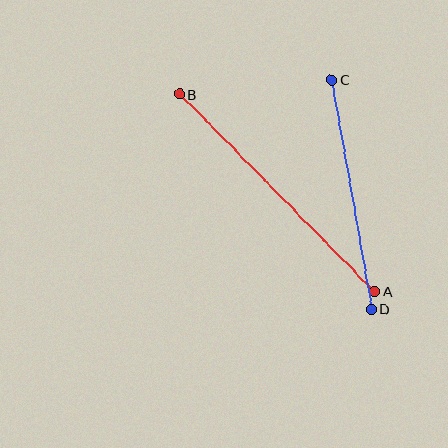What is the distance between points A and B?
The distance is approximately 277 pixels.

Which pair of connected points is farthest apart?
Points A and B are farthest apart.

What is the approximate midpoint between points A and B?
The midpoint is at approximately (277, 193) pixels.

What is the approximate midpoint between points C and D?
The midpoint is at approximately (352, 194) pixels.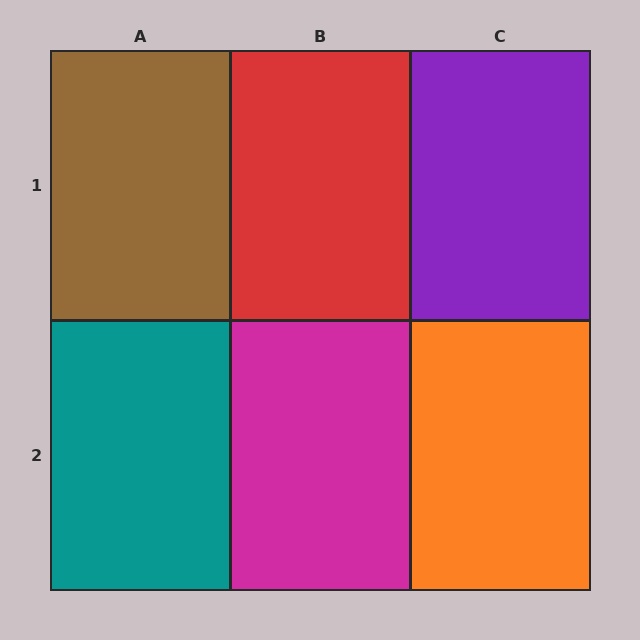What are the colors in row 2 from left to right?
Teal, magenta, orange.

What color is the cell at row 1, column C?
Purple.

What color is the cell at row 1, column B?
Red.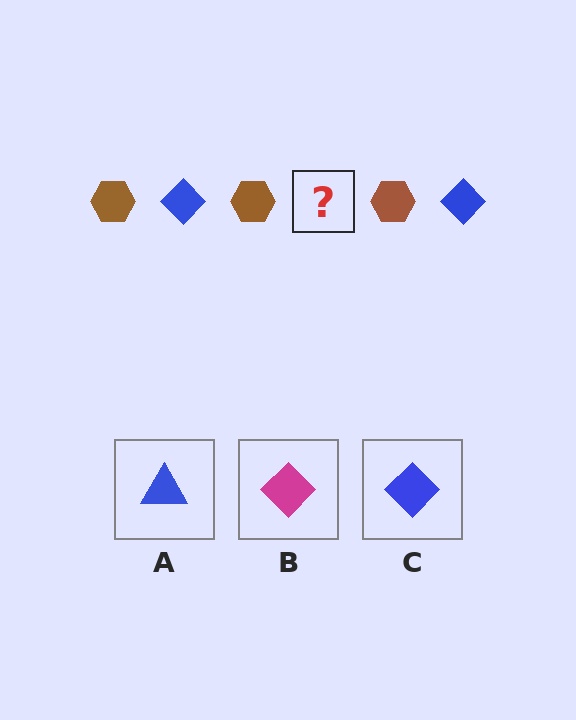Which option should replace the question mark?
Option C.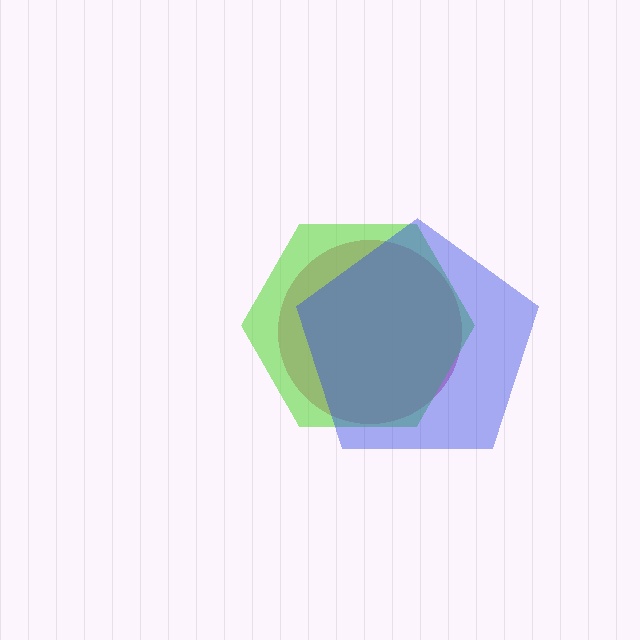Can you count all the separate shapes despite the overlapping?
Yes, there are 3 separate shapes.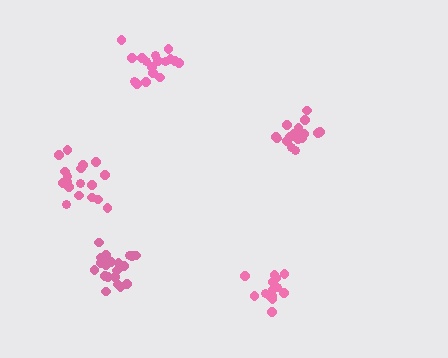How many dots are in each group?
Group 1: 17 dots, Group 2: 16 dots, Group 3: 17 dots, Group 4: 21 dots, Group 5: 18 dots (89 total).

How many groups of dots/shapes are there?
There are 5 groups.